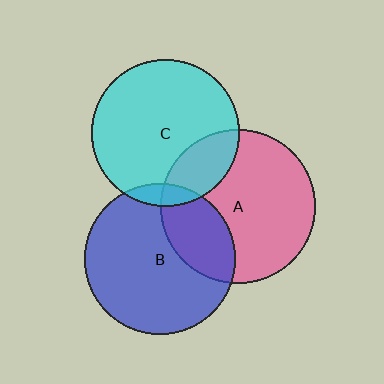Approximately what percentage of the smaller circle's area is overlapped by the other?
Approximately 10%.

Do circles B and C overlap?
Yes.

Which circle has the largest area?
Circle A (pink).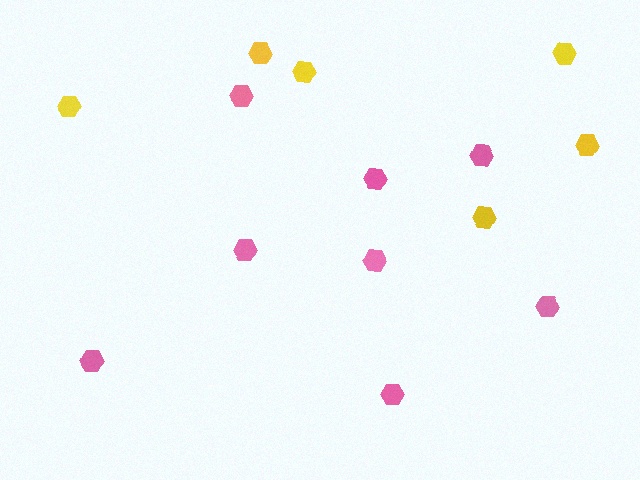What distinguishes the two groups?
There are 2 groups: one group of yellow hexagons (6) and one group of pink hexagons (8).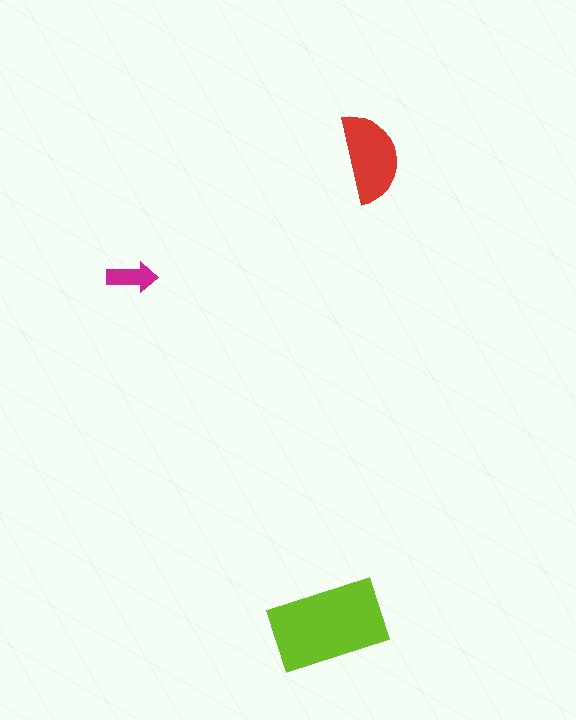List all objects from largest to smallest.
The lime rectangle, the red semicircle, the magenta arrow.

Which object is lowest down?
The lime rectangle is bottommost.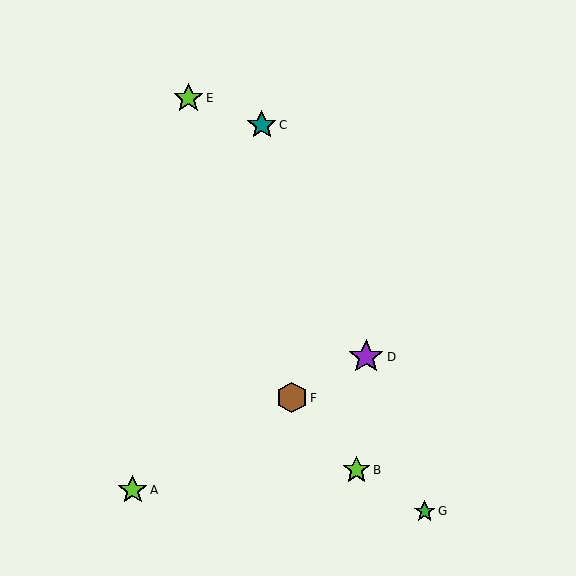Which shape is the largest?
The purple star (labeled D) is the largest.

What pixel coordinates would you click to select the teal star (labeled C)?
Click at (262, 125) to select the teal star C.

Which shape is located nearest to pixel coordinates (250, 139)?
The teal star (labeled C) at (262, 125) is nearest to that location.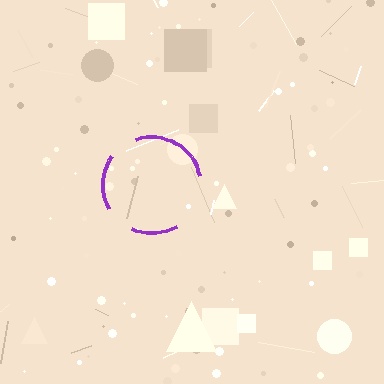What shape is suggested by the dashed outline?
The dashed outline suggests a circle.